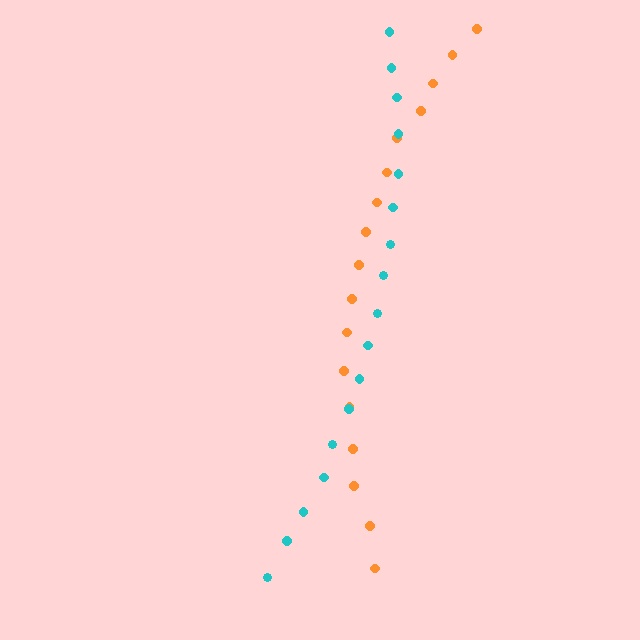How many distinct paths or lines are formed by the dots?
There are 2 distinct paths.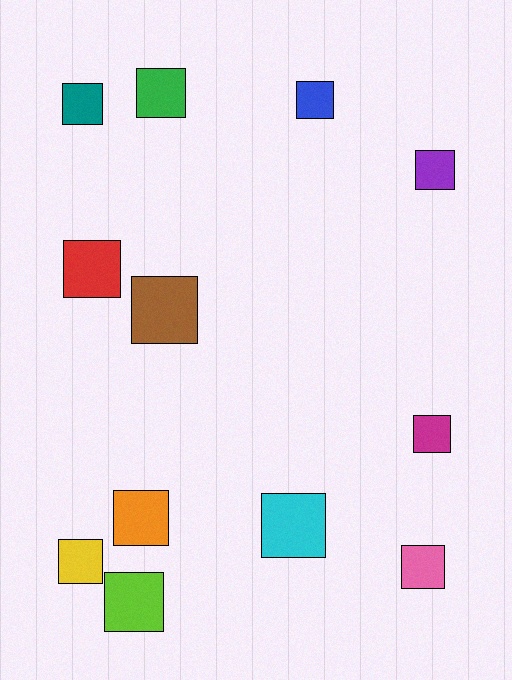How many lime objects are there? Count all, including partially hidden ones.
There is 1 lime object.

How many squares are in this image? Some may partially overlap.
There are 12 squares.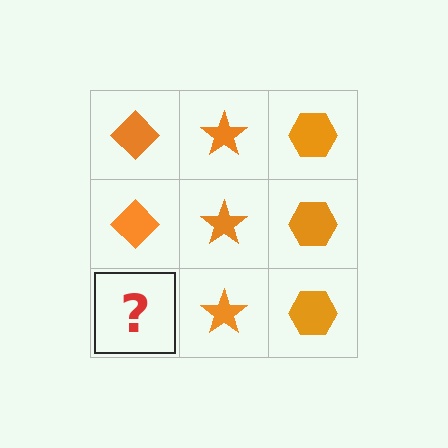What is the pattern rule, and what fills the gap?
The rule is that each column has a consistent shape. The gap should be filled with an orange diamond.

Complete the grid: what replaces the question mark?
The question mark should be replaced with an orange diamond.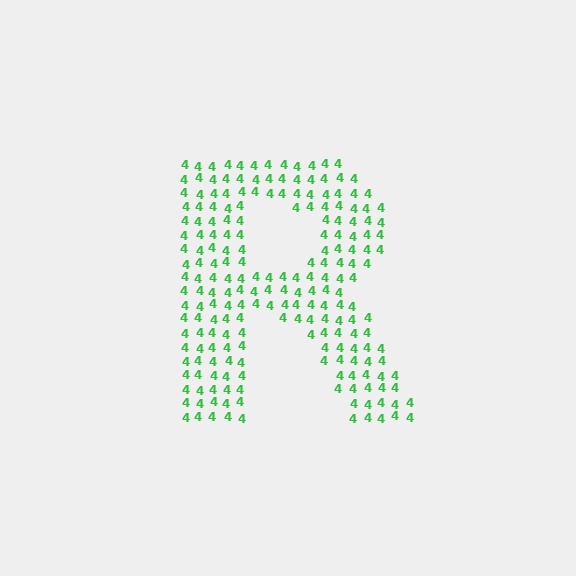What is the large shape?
The large shape is the letter R.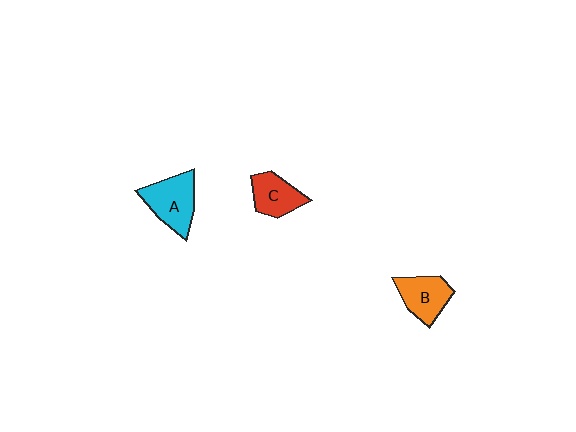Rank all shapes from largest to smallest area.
From largest to smallest: A (cyan), B (orange), C (red).